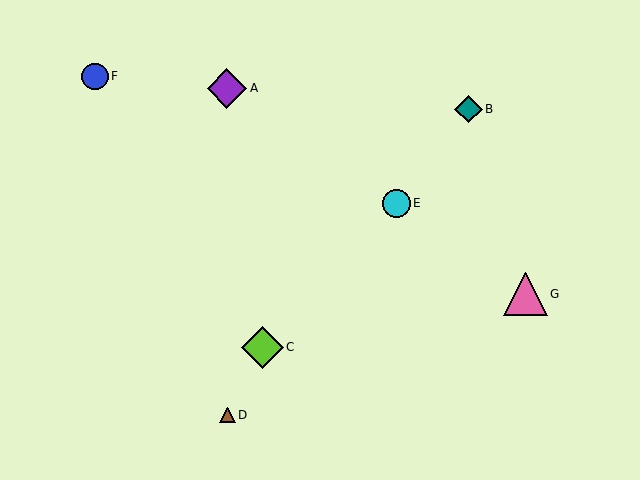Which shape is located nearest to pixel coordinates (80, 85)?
The blue circle (labeled F) at (95, 76) is nearest to that location.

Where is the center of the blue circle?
The center of the blue circle is at (95, 76).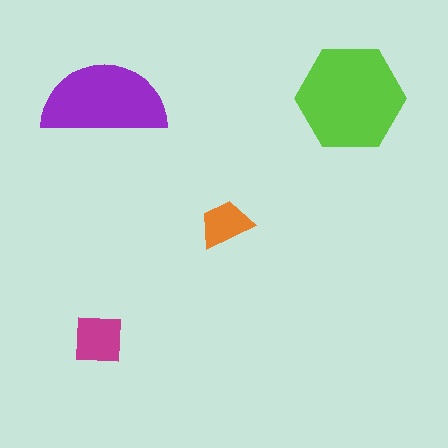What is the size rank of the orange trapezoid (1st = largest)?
4th.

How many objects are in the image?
There are 4 objects in the image.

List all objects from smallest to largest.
The orange trapezoid, the magenta square, the purple semicircle, the lime hexagon.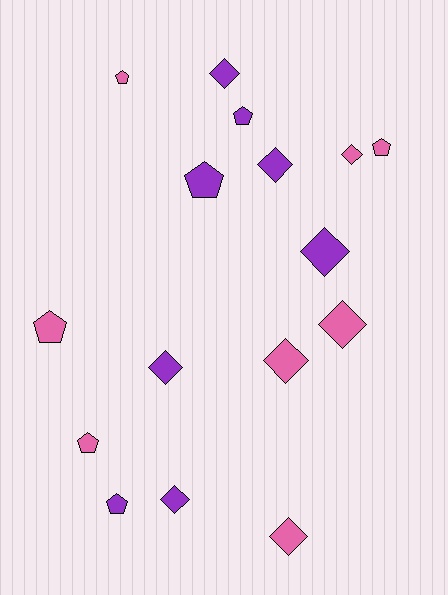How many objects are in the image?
There are 16 objects.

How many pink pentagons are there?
There are 4 pink pentagons.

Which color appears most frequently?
Pink, with 8 objects.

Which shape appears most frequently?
Diamond, with 9 objects.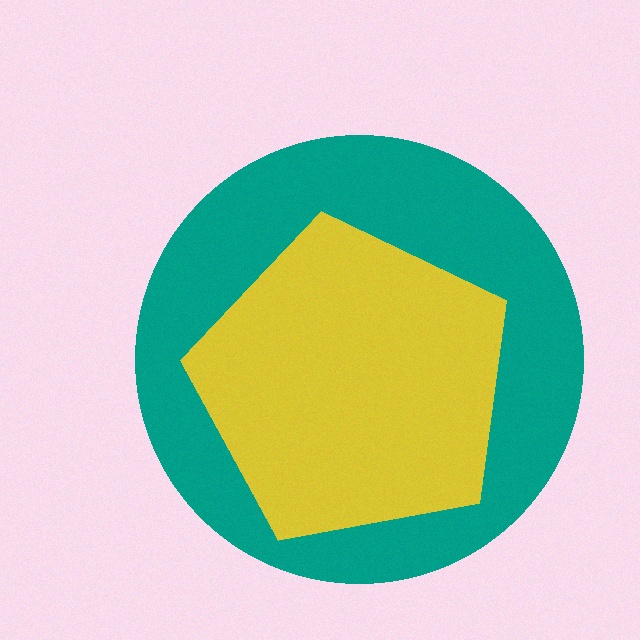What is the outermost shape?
The teal circle.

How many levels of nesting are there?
2.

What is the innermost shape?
The yellow pentagon.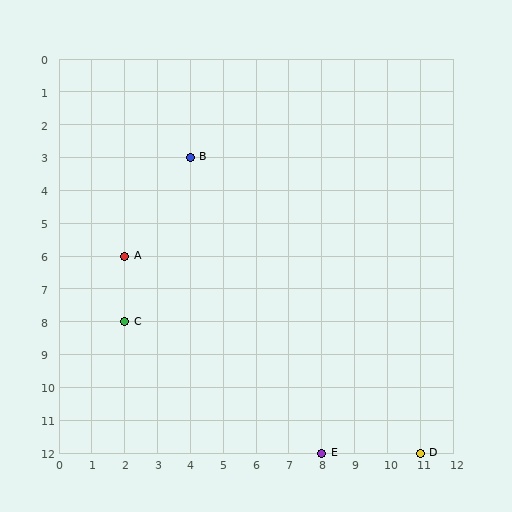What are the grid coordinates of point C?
Point C is at grid coordinates (2, 8).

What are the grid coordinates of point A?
Point A is at grid coordinates (2, 6).